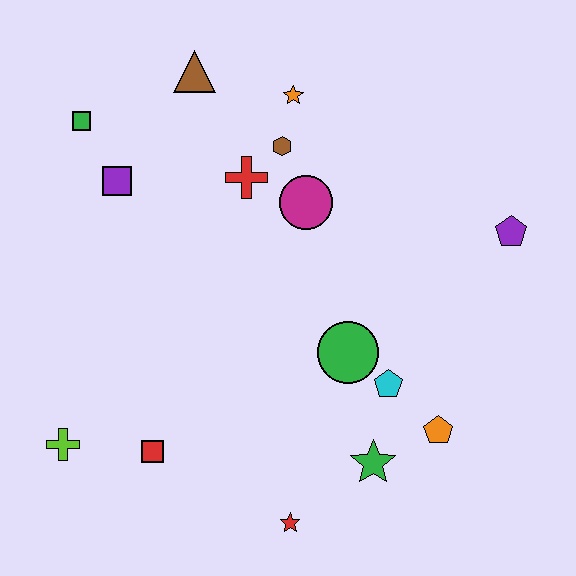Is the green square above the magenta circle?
Yes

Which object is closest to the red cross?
The brown hexagon is closest to the red cross.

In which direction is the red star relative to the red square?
The red star is to the right of the red square.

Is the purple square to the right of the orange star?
No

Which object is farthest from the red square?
The purple pentagon is farthest from the red square.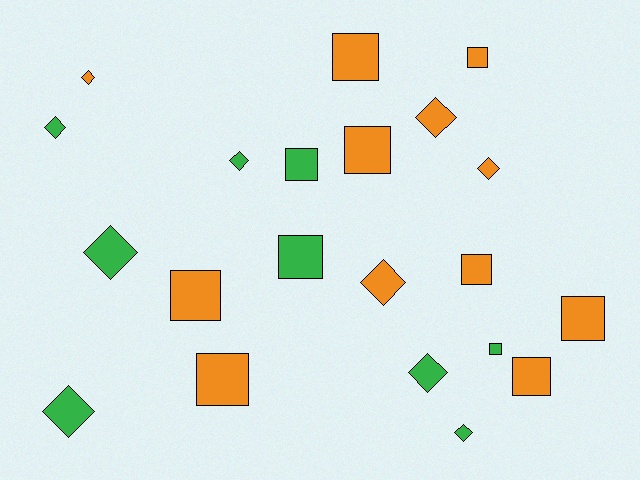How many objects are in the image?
There are 21 objects.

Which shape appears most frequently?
Square, with 11 objects.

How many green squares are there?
There are 3 green squares.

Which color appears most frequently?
Orange, with 12 objects.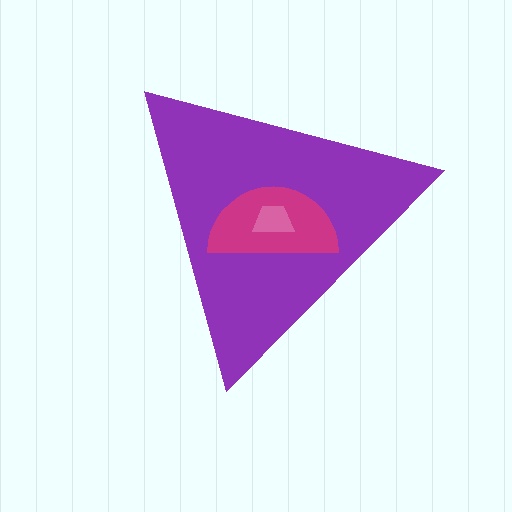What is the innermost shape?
The pink trapezoid.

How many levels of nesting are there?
3.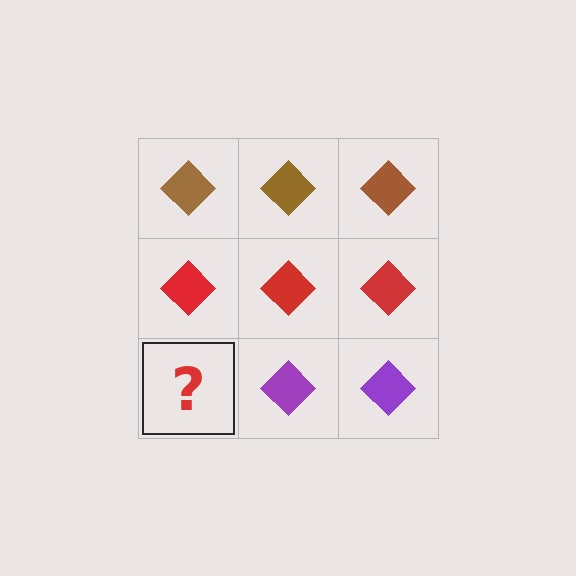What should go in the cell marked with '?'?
The missing cell should contain a purple diamond.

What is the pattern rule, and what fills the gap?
The rule is that each row has a consistent color. The gap should be filled with a purple diamond.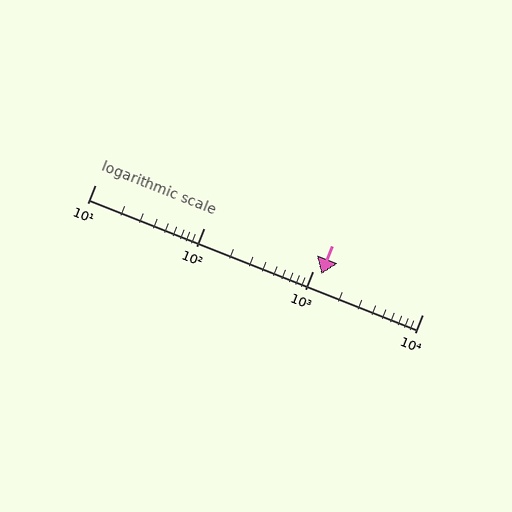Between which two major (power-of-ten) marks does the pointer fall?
The pointer is between 1000 and 10000.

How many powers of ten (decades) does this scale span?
The scale spans 3 decades, from 10 to 10000.